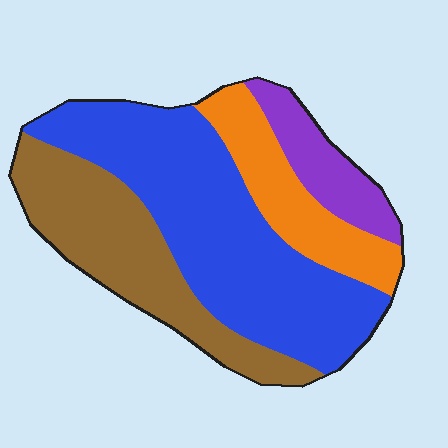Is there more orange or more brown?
Brown.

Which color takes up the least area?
Purple, at roughly 10%.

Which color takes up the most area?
Blue, at roughly 45%.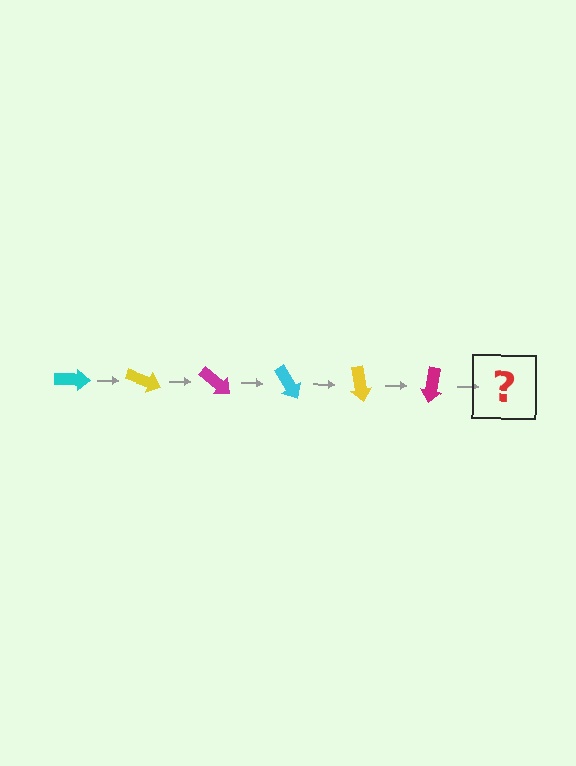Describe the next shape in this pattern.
It should be a cyan arrow, rotated 120 degrees from the start.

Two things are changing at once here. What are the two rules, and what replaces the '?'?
The two rules are that it rotates 20 degrees each step and the color cycles through cyan, yellow, and magenta. The '?' should be a cyan arrow, rotated 120 degrees from the start.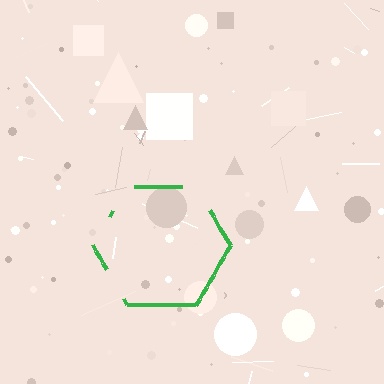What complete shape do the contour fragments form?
The contour fragments form a hexagon.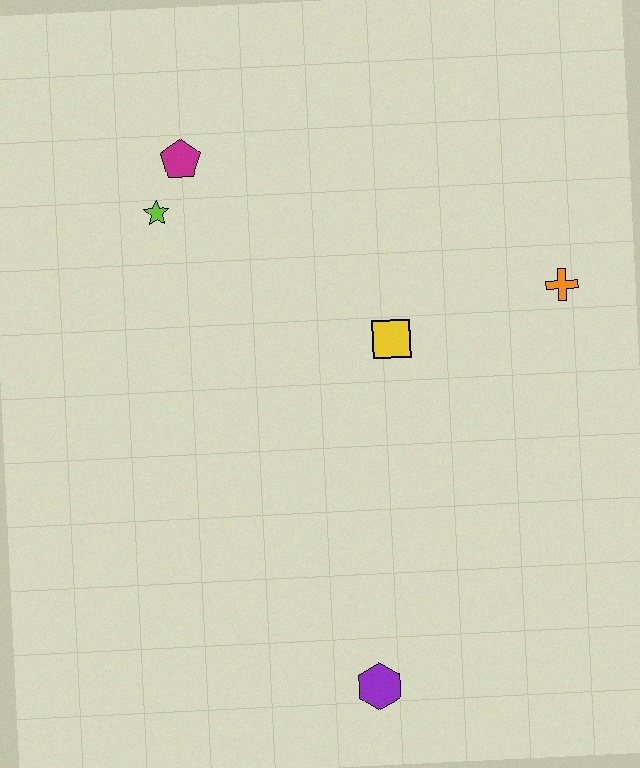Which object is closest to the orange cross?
The yellow square is closest to the orange cross.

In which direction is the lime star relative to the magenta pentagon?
The lime star is below the magenta pentagon.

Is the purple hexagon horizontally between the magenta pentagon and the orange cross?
Yes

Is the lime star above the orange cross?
Yes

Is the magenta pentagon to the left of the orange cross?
Yes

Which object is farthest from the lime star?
The purple hexagon is farthest from the lime star.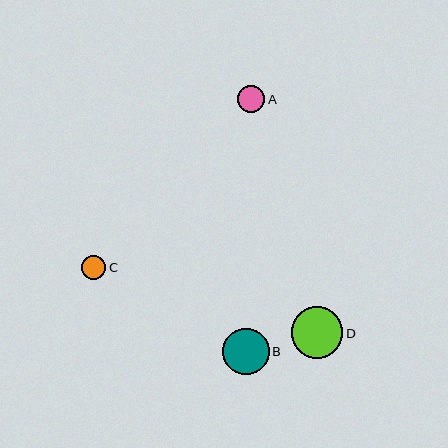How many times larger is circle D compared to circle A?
Circle D is approximately 1.9 times the size of circle A.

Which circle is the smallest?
Circle C is the smallest with a size of approximately 24 pixels.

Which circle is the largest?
Circle D is the largest with a size of approximately 52 pixels.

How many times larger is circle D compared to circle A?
Circle D is approximately 1.9 times the size of circle A.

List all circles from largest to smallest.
From largest to smallest: D, B, A, C.